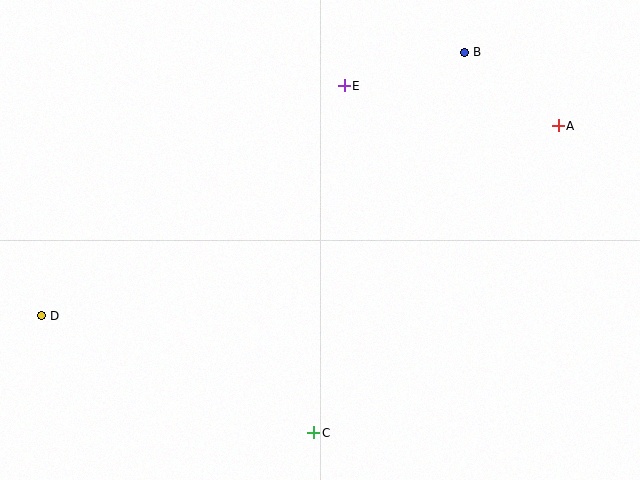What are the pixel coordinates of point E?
Point E is at (344, 86).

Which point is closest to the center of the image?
Point E at (344, 86) is closest to the center.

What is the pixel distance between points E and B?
The distance between E and B is 125 pixels.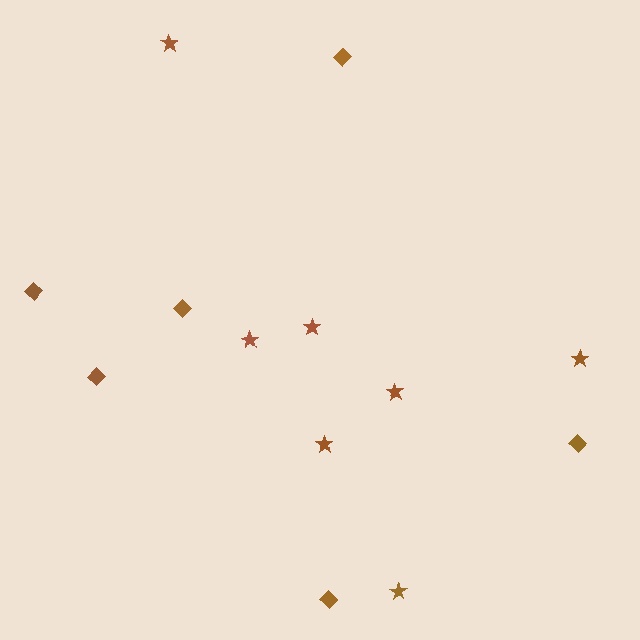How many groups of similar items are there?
There are 2 groups: one group of stars (7) and one group of diamonds (6).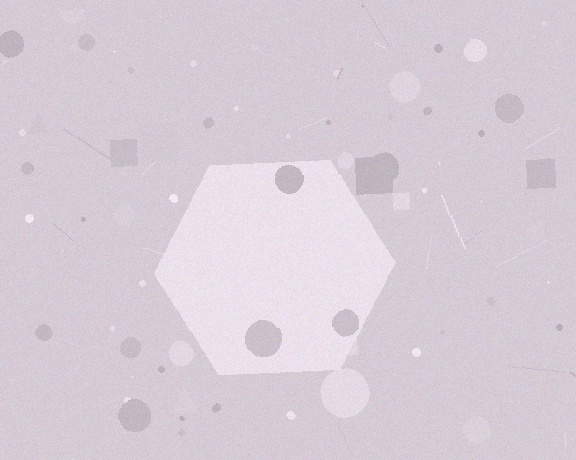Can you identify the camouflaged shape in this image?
The camouflaged shape is a hexagon.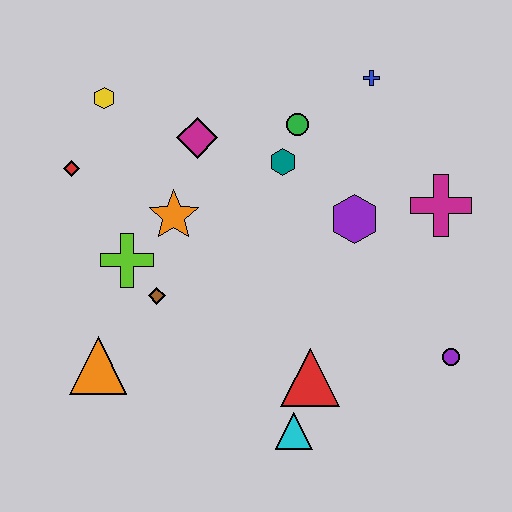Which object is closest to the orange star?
The lime cross is closest to the orange star.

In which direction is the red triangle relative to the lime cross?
The red triangle is to the right of the lime cross.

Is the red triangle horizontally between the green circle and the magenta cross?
Yes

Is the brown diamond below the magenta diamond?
Yes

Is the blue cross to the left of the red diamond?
No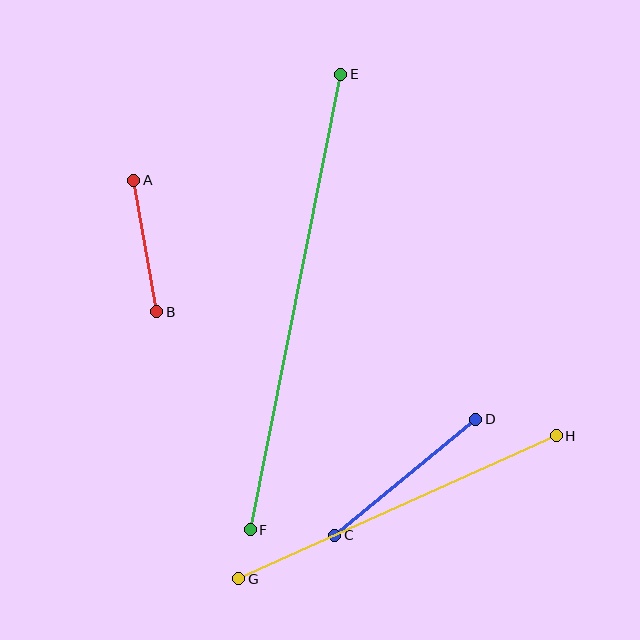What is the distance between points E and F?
The distance is approximately 465 pixels.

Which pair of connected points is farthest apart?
Points E and F are farthest apart.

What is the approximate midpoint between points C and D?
The midpoint is at approximately (405, 477) pixels.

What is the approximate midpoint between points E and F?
The midpoint is at approximately (295, 302) pixels.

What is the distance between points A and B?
The distance is approximately 134 pixels.